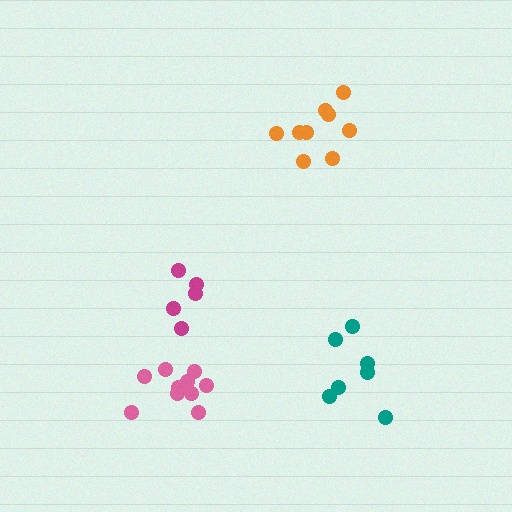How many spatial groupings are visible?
There are 4 spatial groupings.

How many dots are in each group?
Group 1: 10 dots, Group 2: 9 dots, Group 3: 5 dots, Group 4: 7 dots (31 total).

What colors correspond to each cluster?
The clusters are colored: pink, orange, magenta, teal.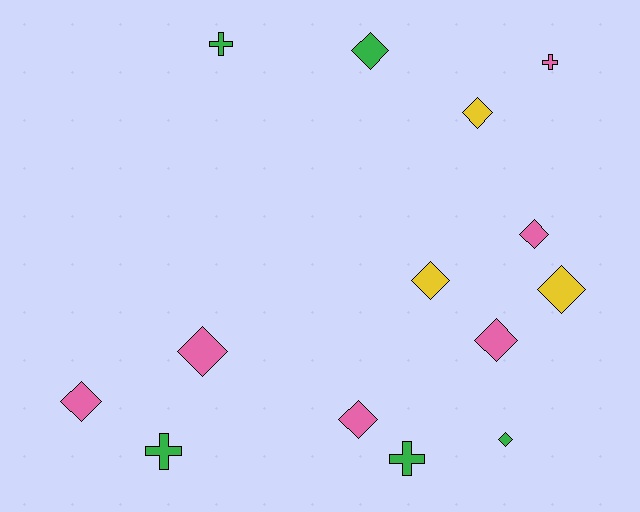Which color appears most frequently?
Pink, with 6 objects.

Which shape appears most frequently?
Diamond, with 10 objects.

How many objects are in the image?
There are 14 objects.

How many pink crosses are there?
There is 1 pink cross.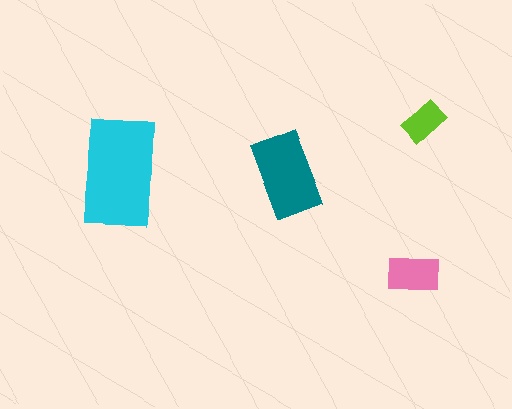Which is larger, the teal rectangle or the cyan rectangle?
The cyan one.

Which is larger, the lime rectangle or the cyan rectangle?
The cyan one.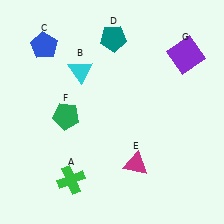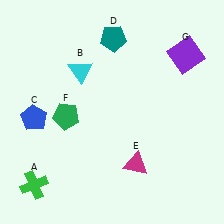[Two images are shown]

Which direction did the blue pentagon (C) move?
The blue pentagon (C) moved down.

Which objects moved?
The objects that moved are: the green cross (A), the blue pentagon (C).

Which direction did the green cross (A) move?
The green cross (A) moved left.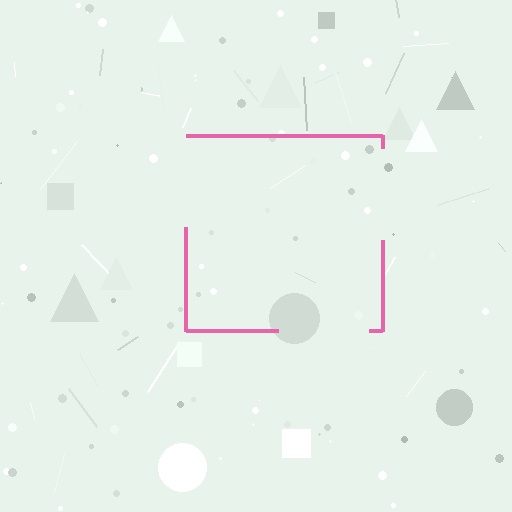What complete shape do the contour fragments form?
The contour fragments form a square.